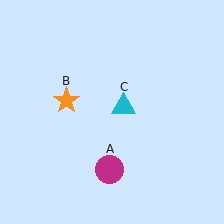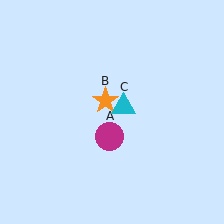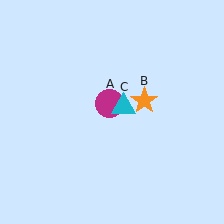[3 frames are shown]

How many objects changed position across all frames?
2 objects changed position: magenta circle (object A), orange star (object B).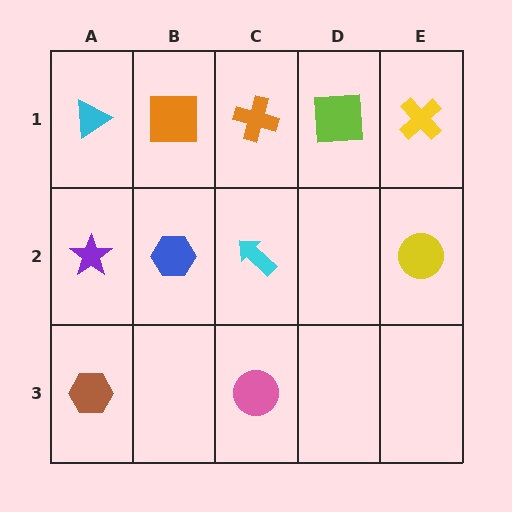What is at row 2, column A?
A purple star.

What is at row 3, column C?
A pink circle.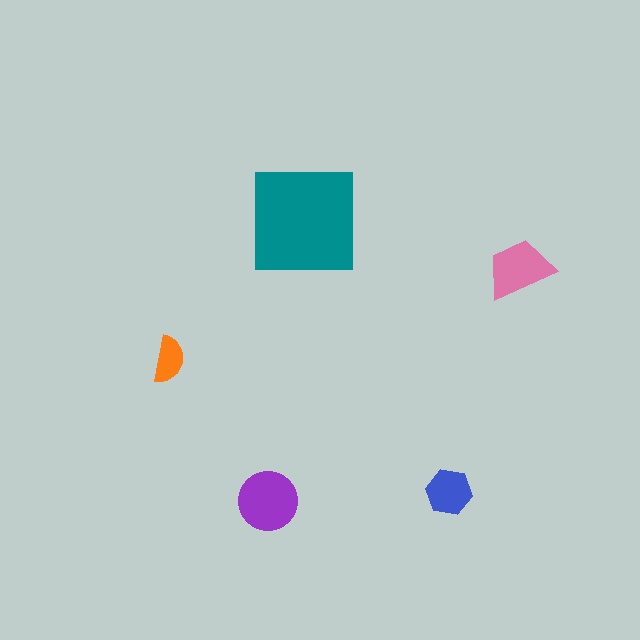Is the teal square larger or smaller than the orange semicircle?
Larger.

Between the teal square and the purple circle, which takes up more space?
The teal square.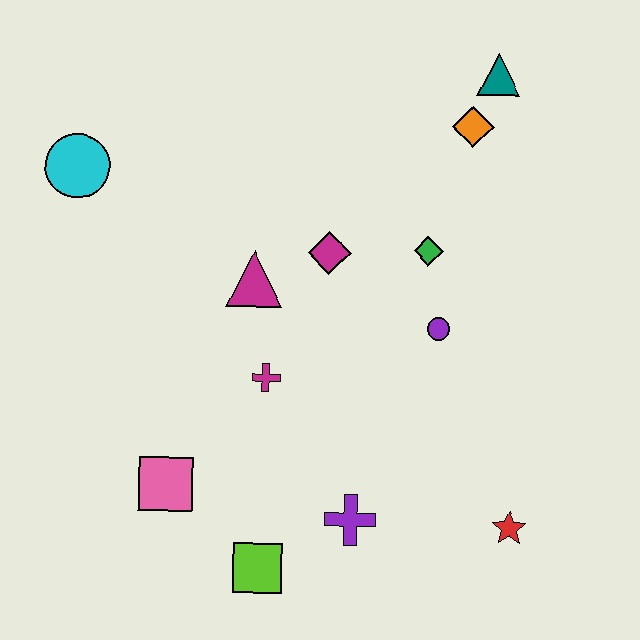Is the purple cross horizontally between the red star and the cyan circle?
Yes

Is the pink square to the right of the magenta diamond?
No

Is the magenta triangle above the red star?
Yes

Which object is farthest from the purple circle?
The cyan circle is farthest from the purple circle.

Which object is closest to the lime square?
The purple cross is closest to the lime square.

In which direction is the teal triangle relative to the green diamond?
The teal triangle is above the green diamond.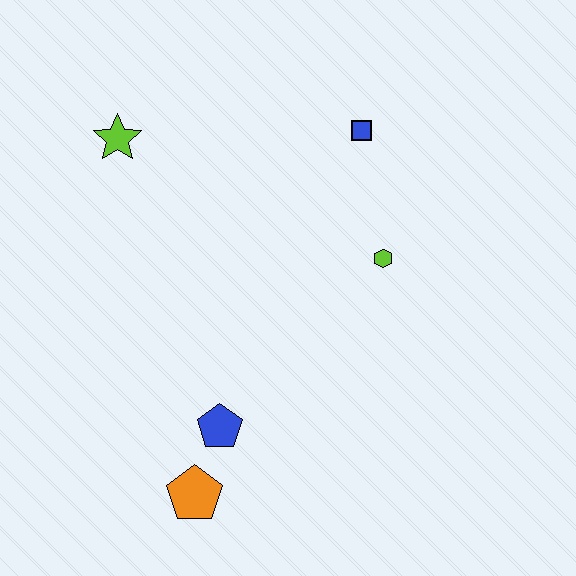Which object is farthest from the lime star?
The orange pentagon is farthest from the lime star.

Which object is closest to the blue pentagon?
The orange pentagon is closest to the blue pentagon.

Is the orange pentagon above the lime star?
No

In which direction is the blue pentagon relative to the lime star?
The blue pentagon is below the lime star.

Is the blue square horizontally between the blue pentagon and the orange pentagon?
No